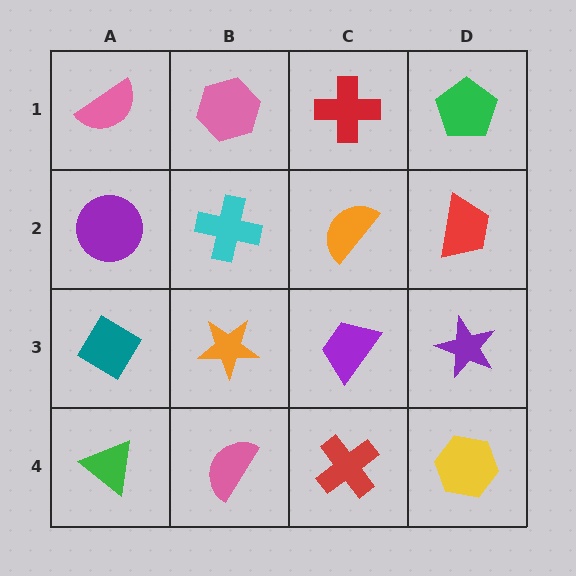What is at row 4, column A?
A green triangle.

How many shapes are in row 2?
4 shapes.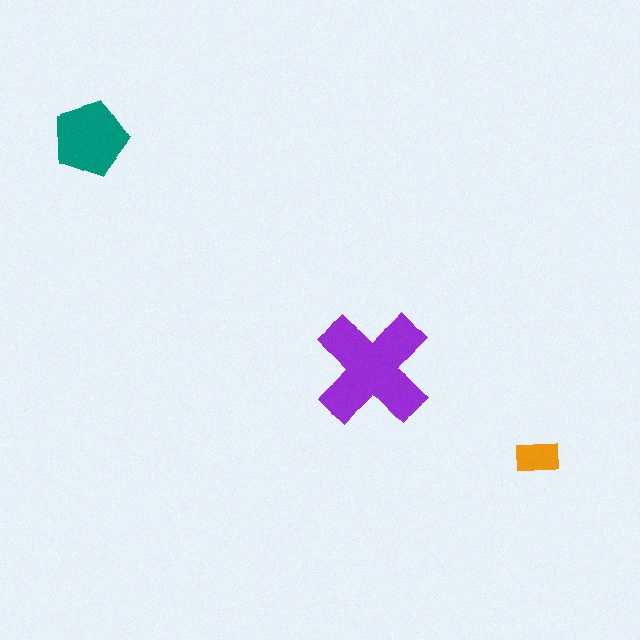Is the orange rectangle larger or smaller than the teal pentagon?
Smaller.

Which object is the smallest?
The orange rectangle.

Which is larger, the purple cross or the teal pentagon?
The purple cross.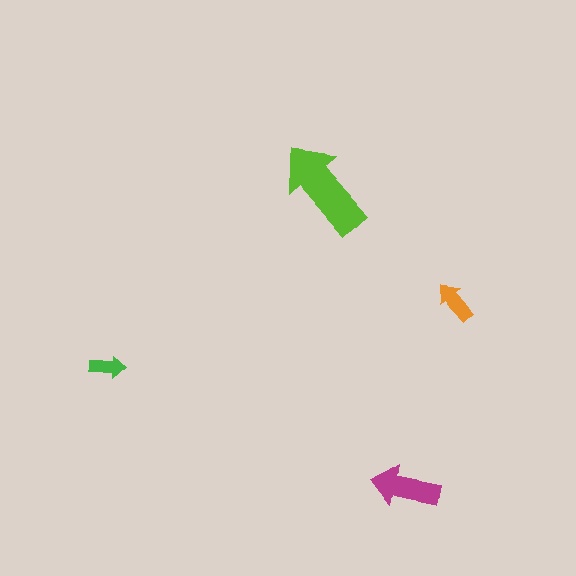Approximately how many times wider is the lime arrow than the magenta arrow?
About 1.5 times wider.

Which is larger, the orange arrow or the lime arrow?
The lime one.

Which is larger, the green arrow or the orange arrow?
The orange one.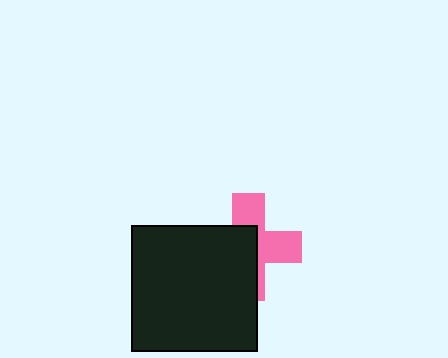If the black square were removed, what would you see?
You would see the complete pink cross.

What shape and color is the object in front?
The object in front is a black square.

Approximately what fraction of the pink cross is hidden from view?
Roughly 52% of the pink cross is hidden behind the black square.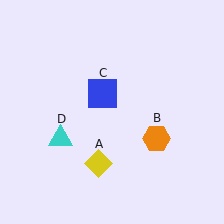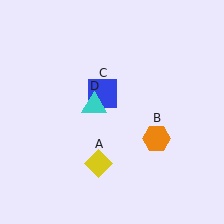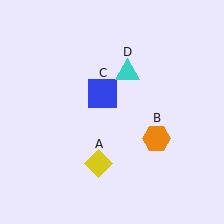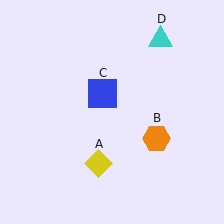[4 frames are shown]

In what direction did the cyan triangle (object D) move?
The cyan triangle (object D) moved up and to the right.